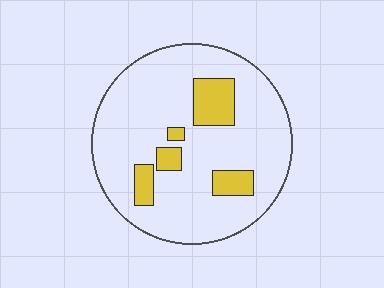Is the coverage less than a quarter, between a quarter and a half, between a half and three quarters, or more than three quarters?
Less than a quarter.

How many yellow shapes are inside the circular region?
5.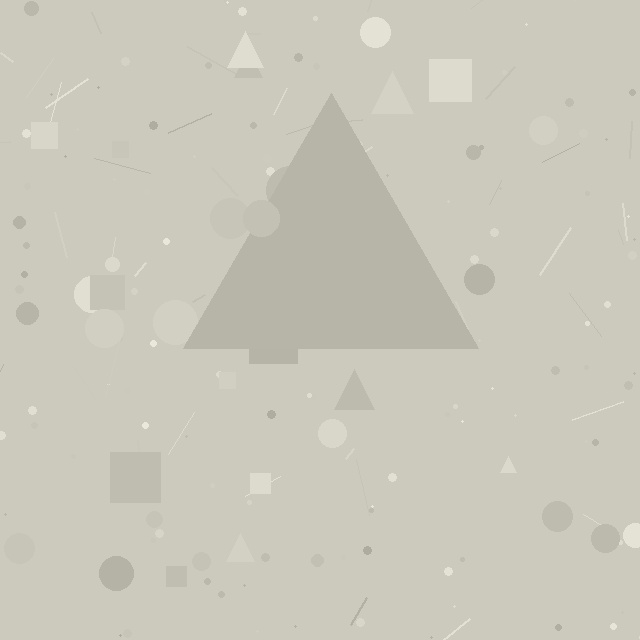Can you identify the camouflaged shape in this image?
The camouflaged shape is a triangle.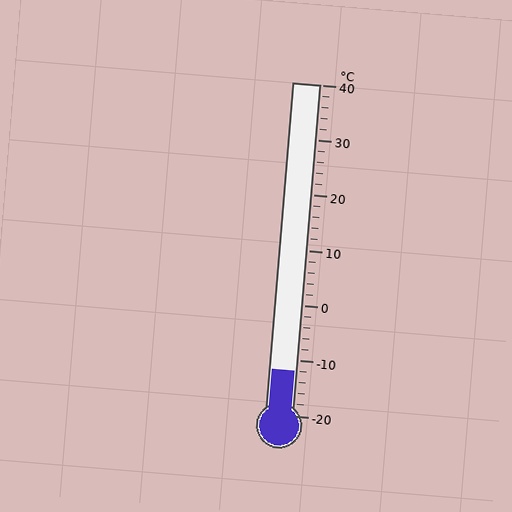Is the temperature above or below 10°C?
The temperature is below 10°C.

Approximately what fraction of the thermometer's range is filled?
The thermometer is filled to approximately 15% of its range.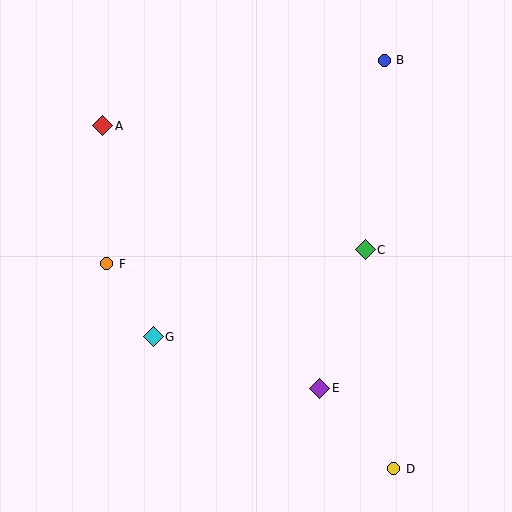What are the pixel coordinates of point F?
Point F is at (107, 264).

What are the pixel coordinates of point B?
Point B is at (384, 60).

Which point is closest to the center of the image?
Point C at (365, 250) is closest to the center.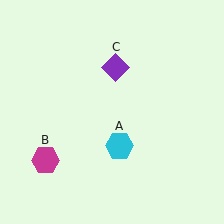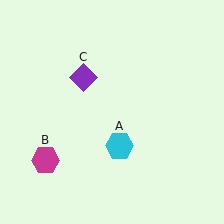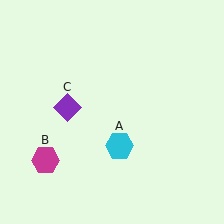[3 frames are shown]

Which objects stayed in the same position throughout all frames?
Cyan hexagon (object A) and magenta hexagon (object B) remained stationary.